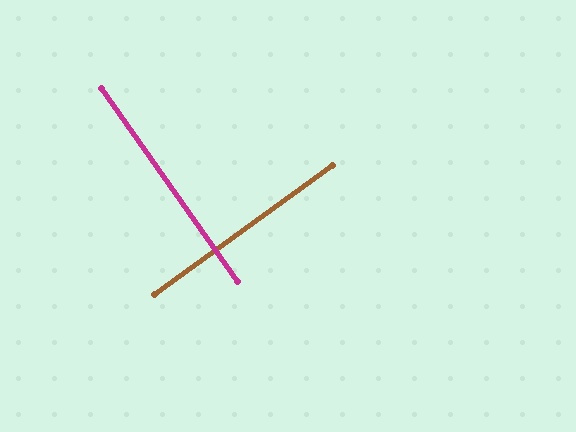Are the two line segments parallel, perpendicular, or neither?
Perpendicular — they meet at approximately 89°.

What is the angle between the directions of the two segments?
Approximately 89 degrees.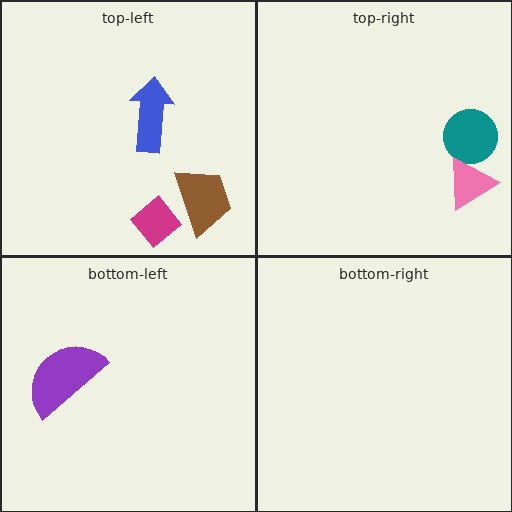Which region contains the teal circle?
The top-right region.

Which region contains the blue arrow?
The top-left region.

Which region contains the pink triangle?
The top-right region.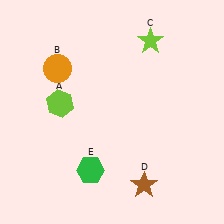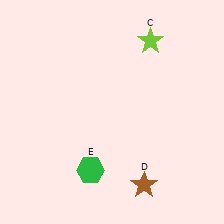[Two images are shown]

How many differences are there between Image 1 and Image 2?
There are 2 differences between the two images.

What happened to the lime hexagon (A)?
The lime hexagon (A) was removed in Image 2. It was in the top-left area of Image 1.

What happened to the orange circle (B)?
The orange circle (B) was removed in Image 2. It was in the top-left area of Image 1.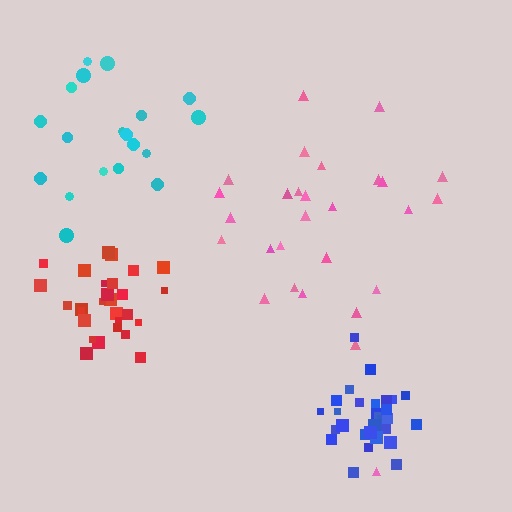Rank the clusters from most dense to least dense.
red, blue, cyan, pink.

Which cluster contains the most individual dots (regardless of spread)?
Blue (29).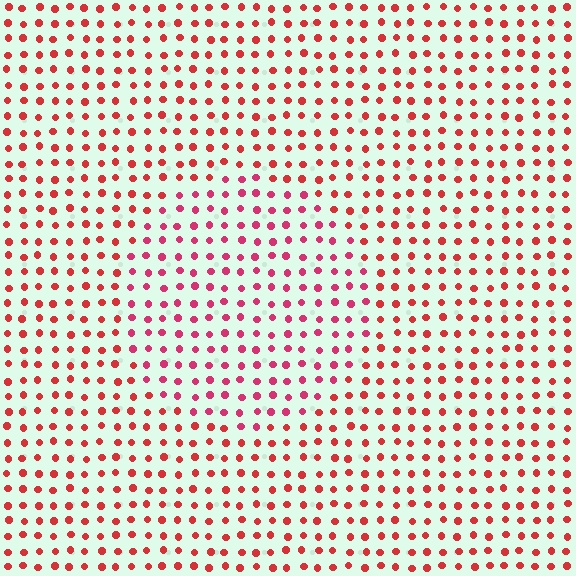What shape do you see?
I see a circle.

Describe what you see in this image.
The image is filled with small red elements in a uniform arrangement. A circle-shaped region is visible where the elements are tinted to a slightly different hue, forming a subtle color boundary.